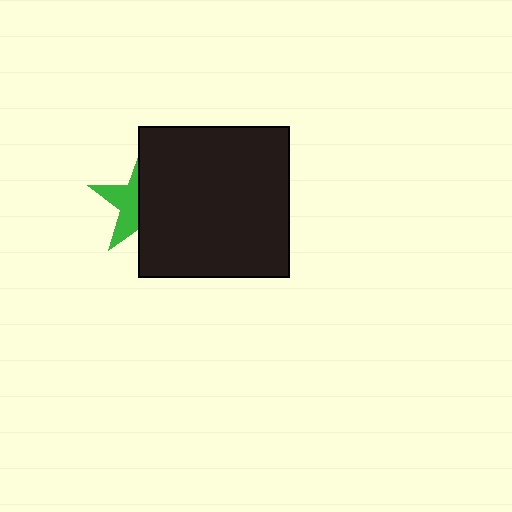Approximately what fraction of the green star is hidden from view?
Roughly 59% of the green star is hidden behind the black square.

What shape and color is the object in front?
The object in front is a black square.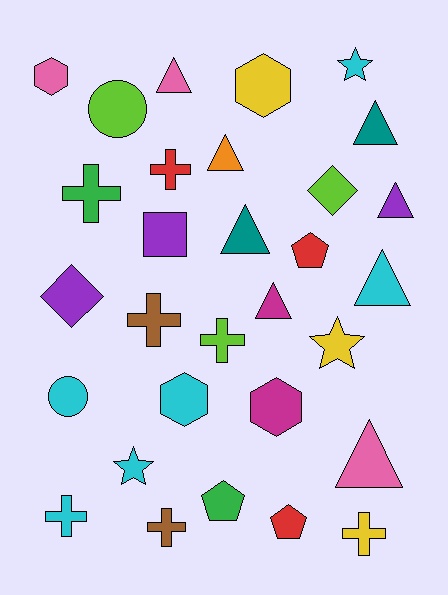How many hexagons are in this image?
There are 4 hexagons.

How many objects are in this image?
There are 30 objects.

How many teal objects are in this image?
There are 2 teal objects.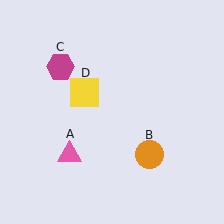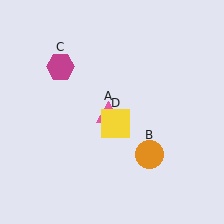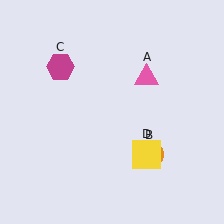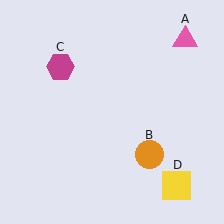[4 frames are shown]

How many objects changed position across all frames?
2 objects changed position: pink triangle (object A), yellow square (object D).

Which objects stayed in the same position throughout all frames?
Orange circle (object B) and magenta hexagon (object C) remained stationary.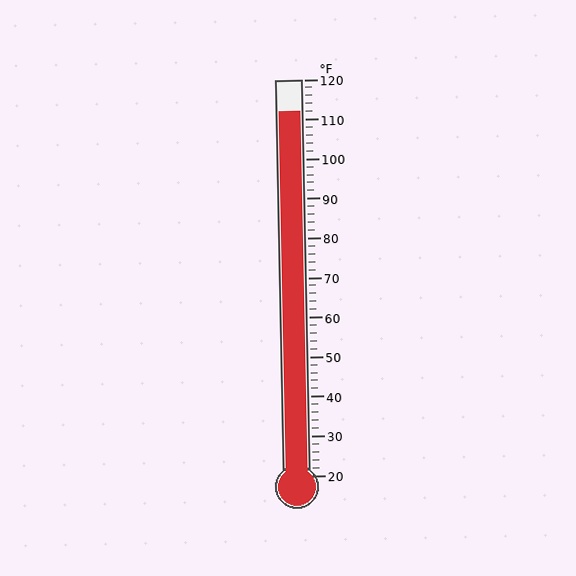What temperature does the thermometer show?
The thermometer shows approximately 112°F.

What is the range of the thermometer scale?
The thermometer scale ranges from 20°F to 120°F.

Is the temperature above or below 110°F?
The temperature is above 110°F.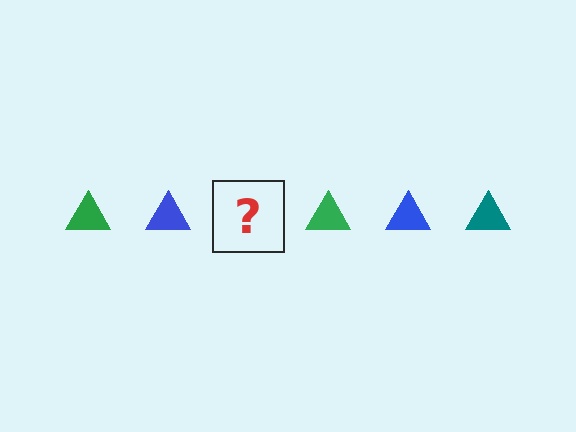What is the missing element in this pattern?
The missing element is a teal triangle.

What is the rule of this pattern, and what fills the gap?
The rule is that the pattern cycles through green, blue, teal triangles. The gap should be filled with a teal triangle.